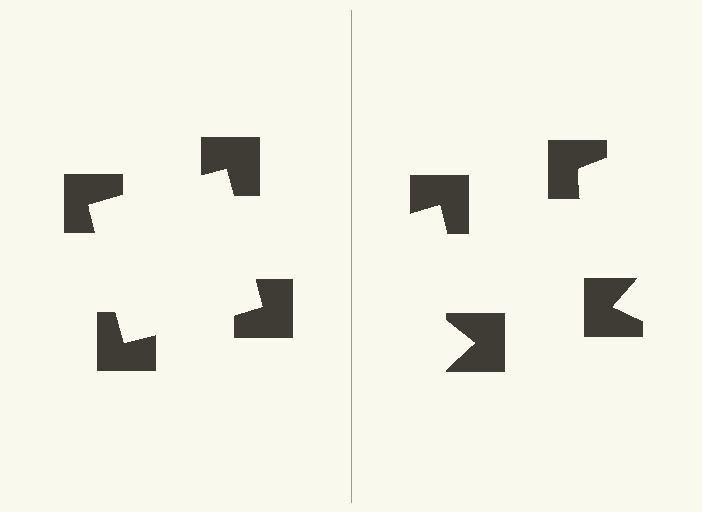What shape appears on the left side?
An illusory square.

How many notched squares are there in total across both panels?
8 — 4 on each side.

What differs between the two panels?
The notched squares are positioned identically on both sides; only the wedge orientations differ. On the left they align to a square; on the right they are misaligned.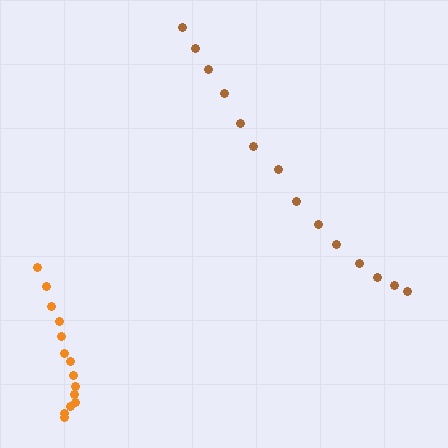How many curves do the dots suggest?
There are 2 distinct paths.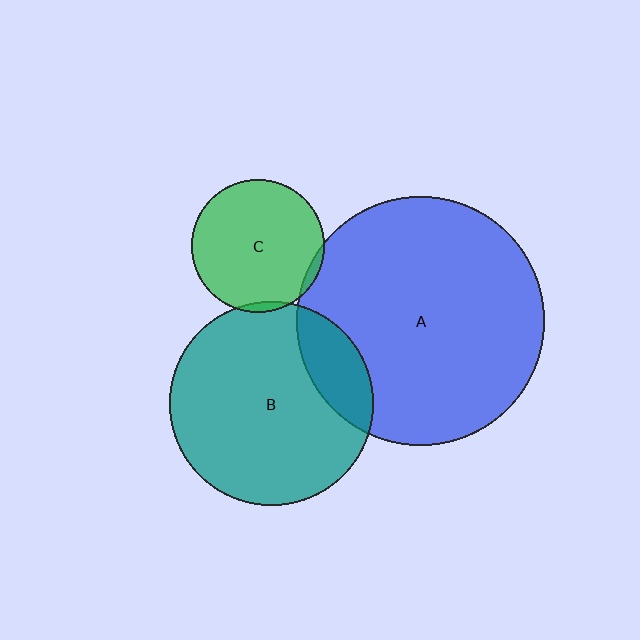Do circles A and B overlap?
Yes.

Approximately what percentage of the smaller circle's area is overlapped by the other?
Approximately 15%.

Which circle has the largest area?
Circle A (blue).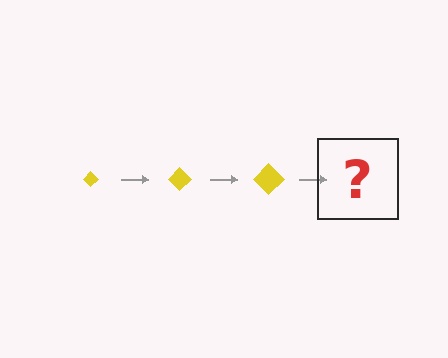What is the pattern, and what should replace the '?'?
The pattern is that the diamond gets progressively larger each step. The '?' should be a yellow diamond, larger than the previous one.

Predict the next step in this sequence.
The next step is a yellow diamond, larger than the previous one.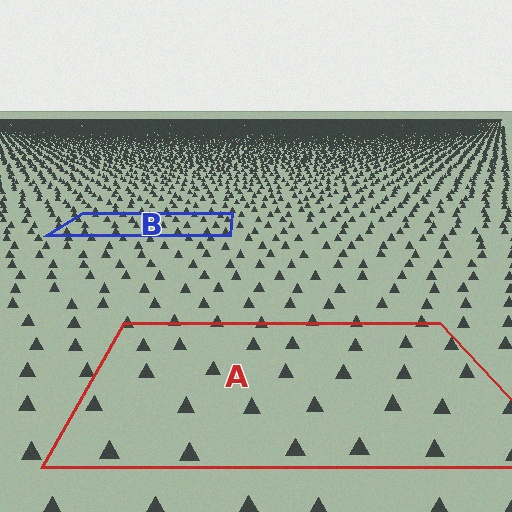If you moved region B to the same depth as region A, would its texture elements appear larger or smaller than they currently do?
They would appear larger. At a closer depth, the same texture elements are projected at a bigger on-screen size.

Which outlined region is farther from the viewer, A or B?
Region B is farther from the viewer — the texture elements inside it appear smaller and more densely packed.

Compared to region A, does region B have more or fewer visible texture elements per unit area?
Region B has more texture elements per unit area — they are packed more densely because it is farther away.